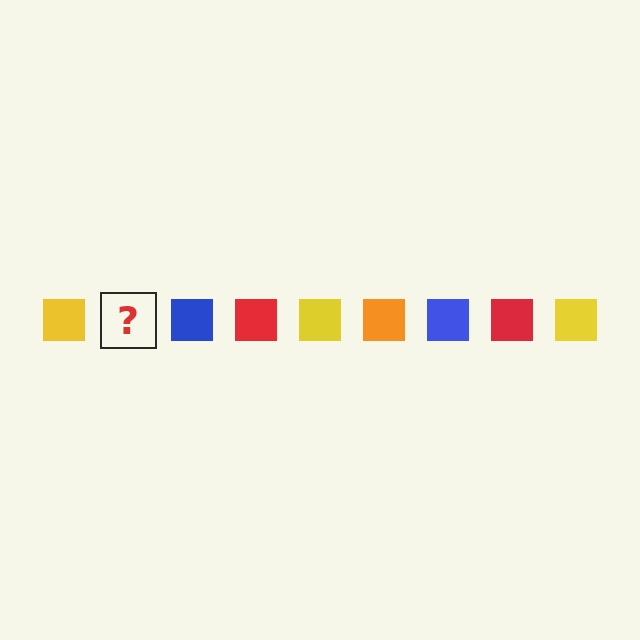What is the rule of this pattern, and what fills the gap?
The rule is that the pattern cycles through yellow, orange, blue, red squares. The gap should be filled with an orange square.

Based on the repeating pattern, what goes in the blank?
The blank should be an orange square.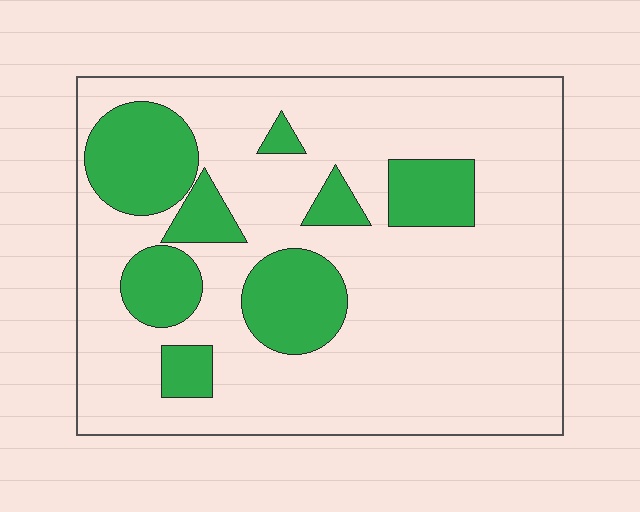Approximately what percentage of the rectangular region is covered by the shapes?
Approximately 25%.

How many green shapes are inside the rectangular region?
8.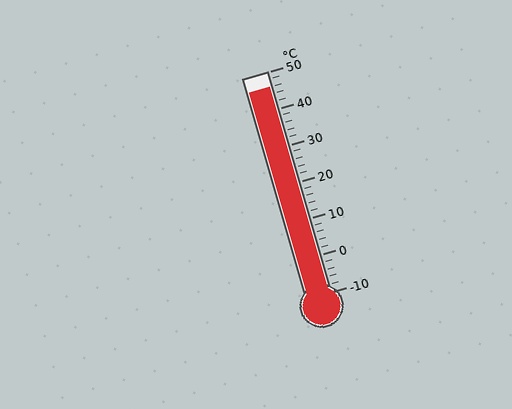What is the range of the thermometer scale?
The thermometer scale ranges from -10°C to 50°C.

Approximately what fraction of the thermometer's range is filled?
The thermometer is filled to approximately 95% of its range.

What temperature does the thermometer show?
The thermometer shows approximately 46°C.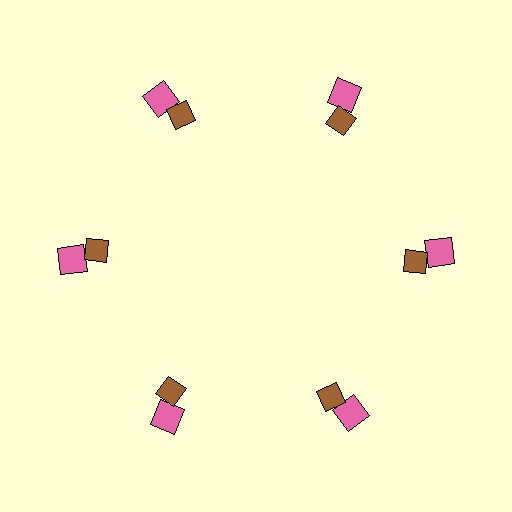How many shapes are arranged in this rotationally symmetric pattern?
There are 12 shapes, arranged in 6 groups of 2.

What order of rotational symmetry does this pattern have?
This pattern has 6-fold rotational symmetry.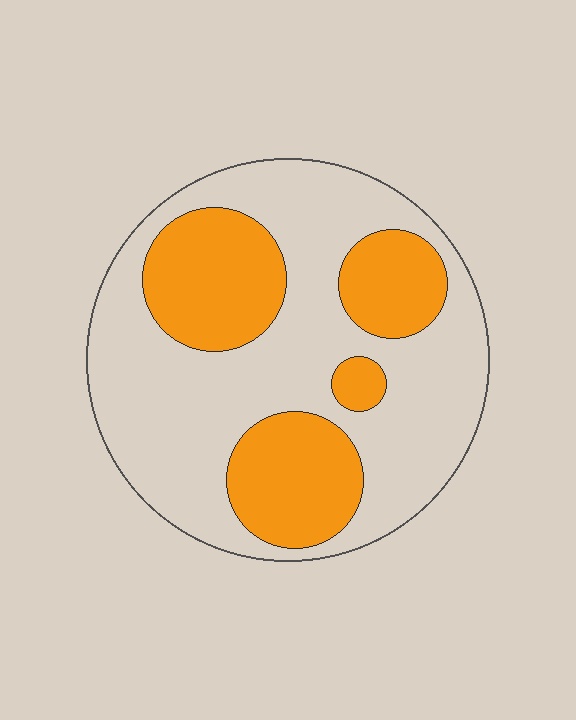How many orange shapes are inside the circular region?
4.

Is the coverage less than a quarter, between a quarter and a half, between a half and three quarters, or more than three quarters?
Between a quarter and a half.